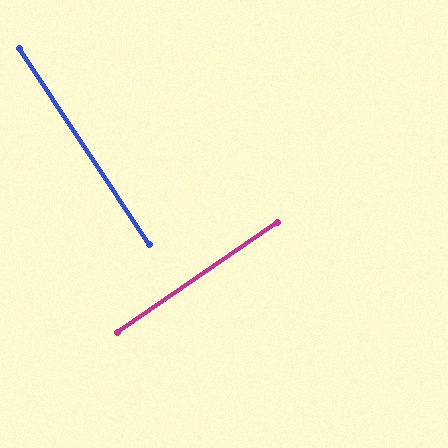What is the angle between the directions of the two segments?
Approximately 89 degrees.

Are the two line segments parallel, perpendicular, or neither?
Perpendicular — they meet at approximately 89°.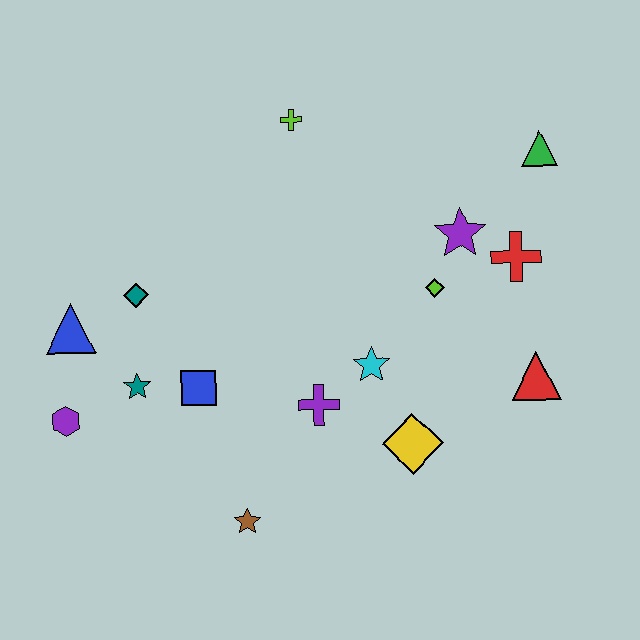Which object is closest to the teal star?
The blue square is closest to the teal star.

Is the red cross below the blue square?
No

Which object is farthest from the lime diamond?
The purple hexagon is farthest from the lime diamond.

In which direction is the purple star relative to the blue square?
The purple star is to the right of the blue square.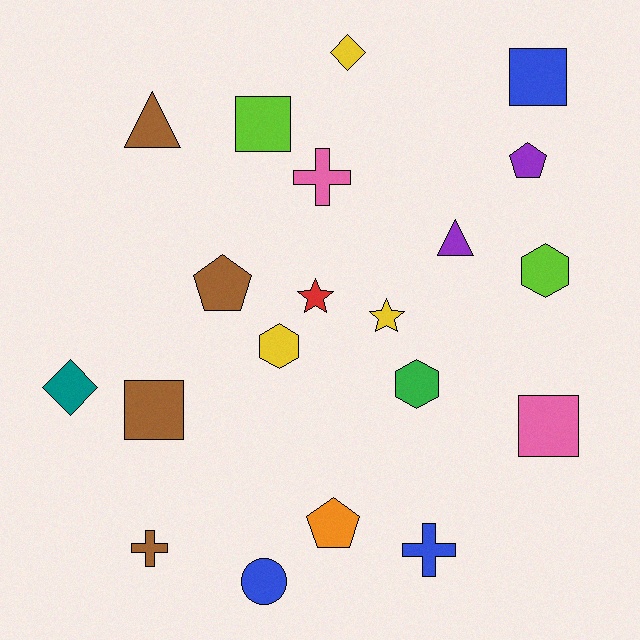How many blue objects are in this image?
There are 3 blue objects.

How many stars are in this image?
There are 2 stars.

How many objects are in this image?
There are 20 objects.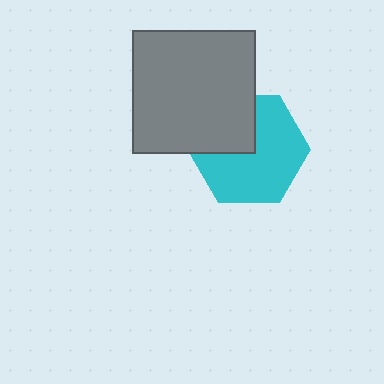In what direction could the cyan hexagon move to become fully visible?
The cyan hexagon could move toward the lower-right. That would shift it out from behind the gray square entirely.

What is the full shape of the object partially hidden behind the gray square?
The partially hidden object is a cyan hexagon.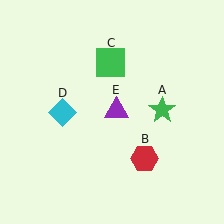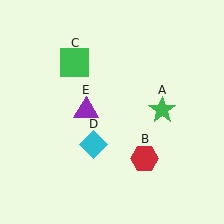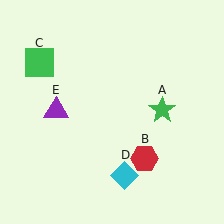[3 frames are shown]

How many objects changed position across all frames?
3 objects changed position: green square (object C), cyan diamond (object D), purple triangle (object E).